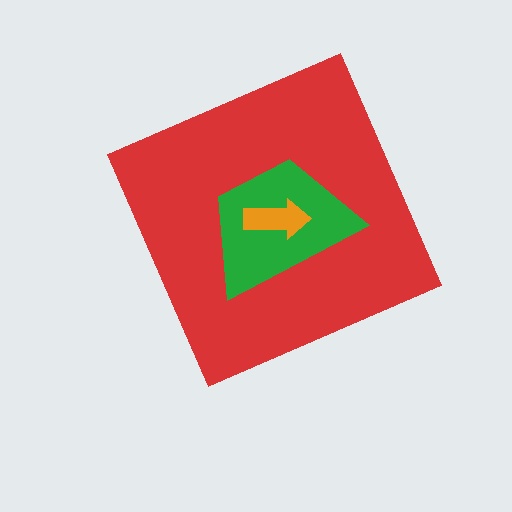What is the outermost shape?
The red diamond.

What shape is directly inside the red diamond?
The green trapezoid.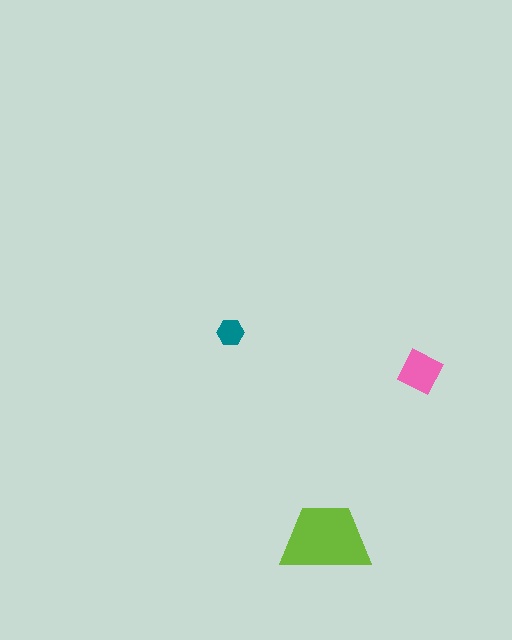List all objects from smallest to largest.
The teal hexagon, the pink square, the lime trapezoid.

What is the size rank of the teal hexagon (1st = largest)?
3rd.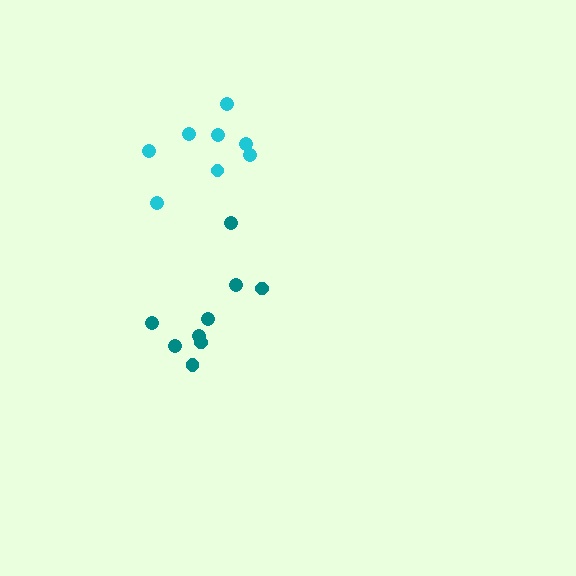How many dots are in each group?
Group 1: 9 dots, Group 2: 8 dots (17 total).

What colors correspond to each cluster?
The clusters are colored: teal, cyan.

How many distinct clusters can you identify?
There are 2 distinct clusters.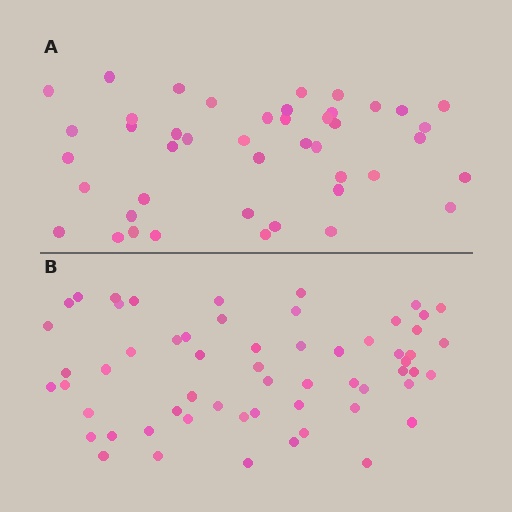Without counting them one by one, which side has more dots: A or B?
Region B (the bottom region) has more dots.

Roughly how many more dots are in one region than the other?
Region B has approximately 15 more dots than region A.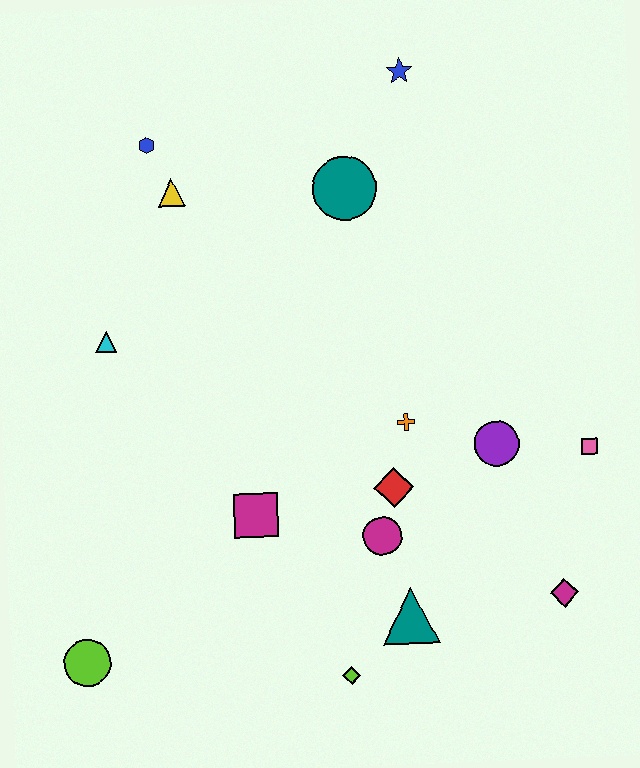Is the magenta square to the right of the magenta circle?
No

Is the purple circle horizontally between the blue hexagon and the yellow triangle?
No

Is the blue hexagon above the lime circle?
Yes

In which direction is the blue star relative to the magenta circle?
The blue star is above the magenta circle.